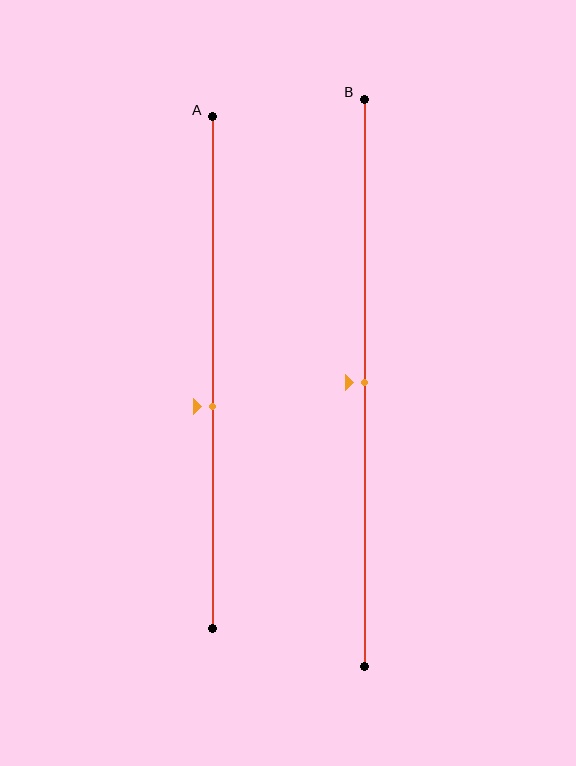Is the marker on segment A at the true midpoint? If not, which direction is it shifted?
No, the marker on segment A is shifted downward by about 7% of the segment length.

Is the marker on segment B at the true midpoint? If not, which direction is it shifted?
Yes, the marker on segment B is at the true midpoint.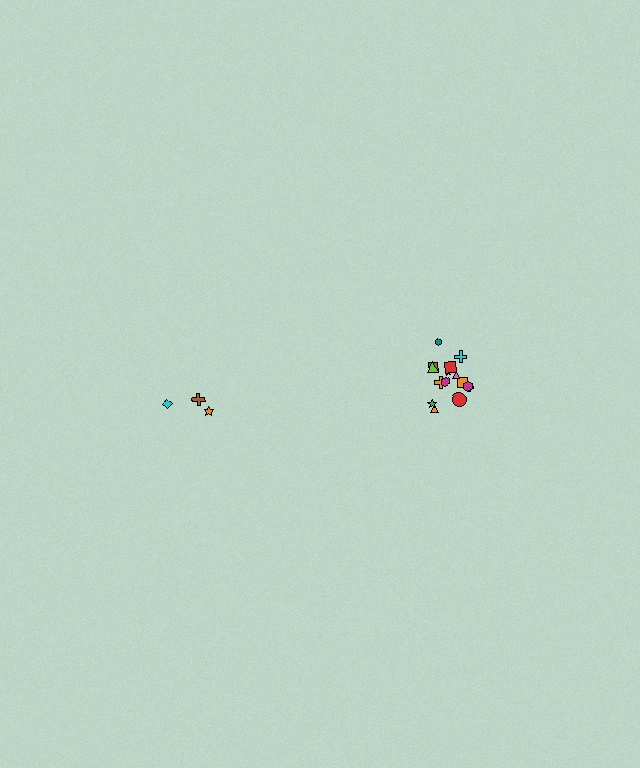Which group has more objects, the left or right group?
The right group.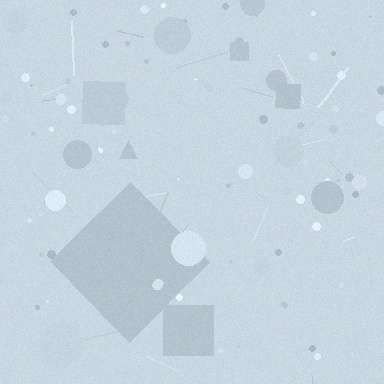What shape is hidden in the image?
A diamond is hidden in the image.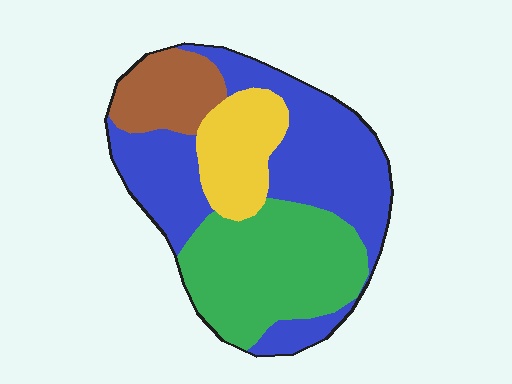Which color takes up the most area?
Blue, at roughly 40%.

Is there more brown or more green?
Green.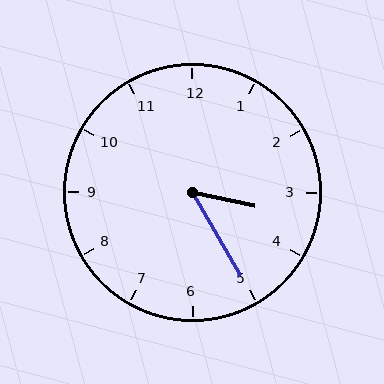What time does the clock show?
3:25.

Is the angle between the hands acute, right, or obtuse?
It is acute.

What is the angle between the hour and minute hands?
Approximately 48 degrees.